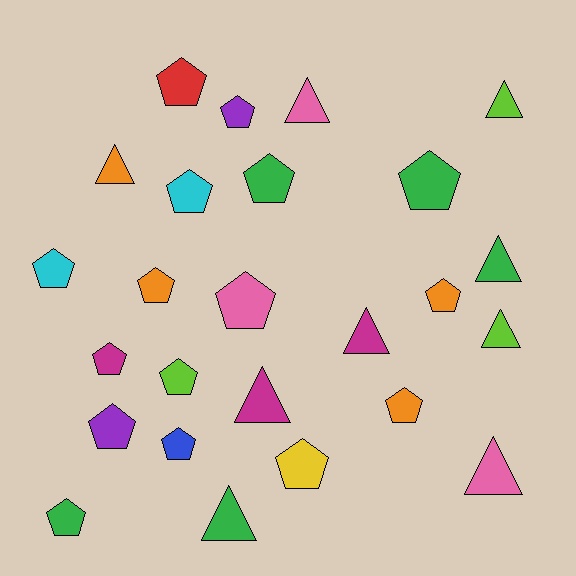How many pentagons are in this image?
There are 16 pentagons.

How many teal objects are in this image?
There are no teal objects.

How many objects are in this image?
There are 25 objects.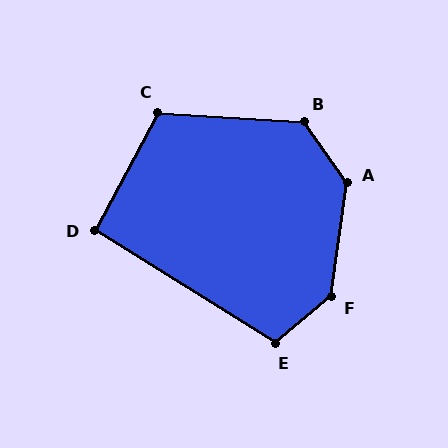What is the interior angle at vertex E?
Approximately 109 degrees (obtuse).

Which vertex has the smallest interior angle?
D, at approximately 94 degrees.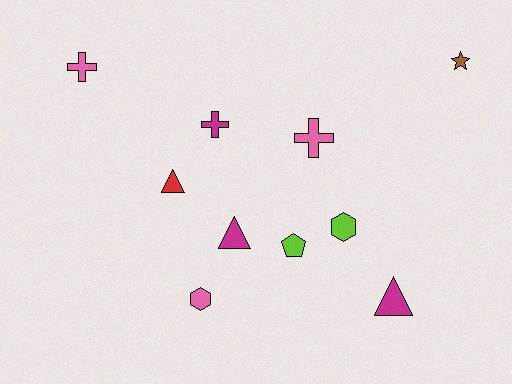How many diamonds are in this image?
There are no diamonds.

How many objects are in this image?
There are 10 objects.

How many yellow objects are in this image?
There are no yellow objects.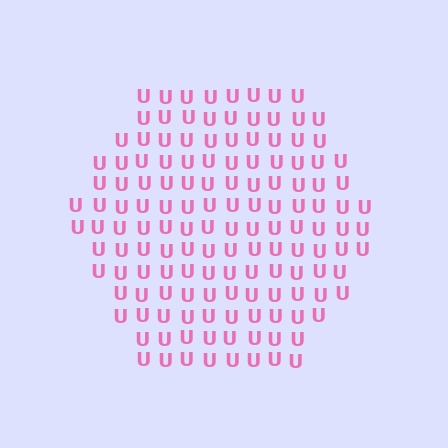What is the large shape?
The large shape is a hexagon.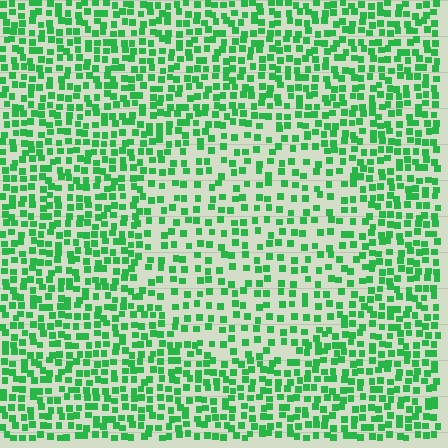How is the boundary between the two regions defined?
The boundary is defined by a change in element density (approximately 1.7x ratio). All elements are the same color, size, and shape.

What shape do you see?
I see a circle.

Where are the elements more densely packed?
The elements are more densely packed outside the circle boundary.